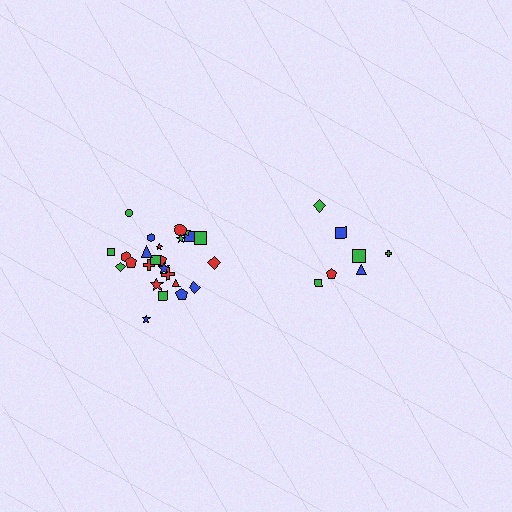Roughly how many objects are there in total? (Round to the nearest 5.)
Roughly 30 objects in total.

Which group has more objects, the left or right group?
The left group.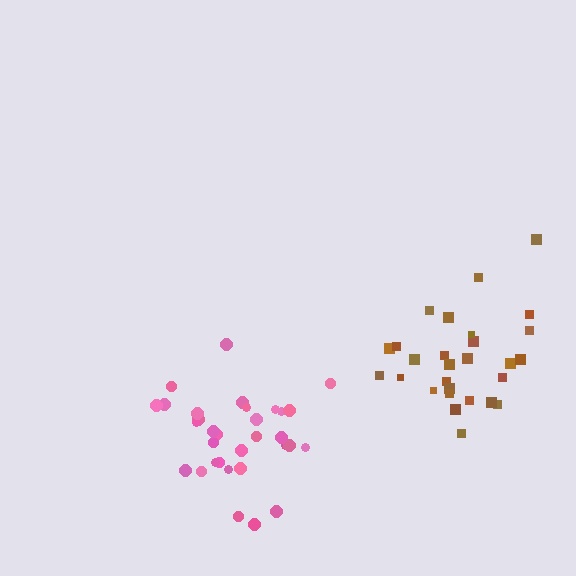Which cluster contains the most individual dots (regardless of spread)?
Pink (32).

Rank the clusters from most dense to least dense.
pink, brown.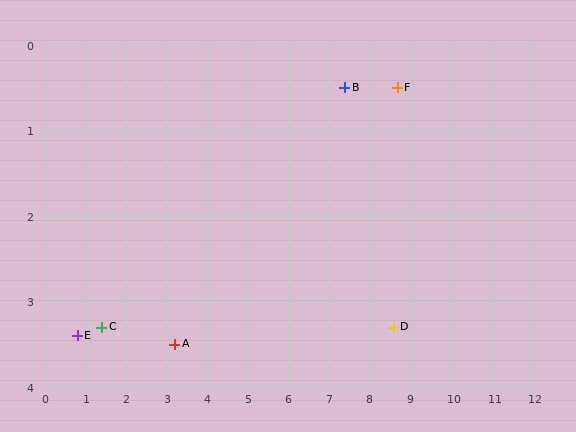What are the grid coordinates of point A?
Point A is at approximately (3.2, 3.5).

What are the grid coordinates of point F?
Point F is at approximately (8.7, 0.5).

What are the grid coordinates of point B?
Point B is at approximately (7.4, 0.5).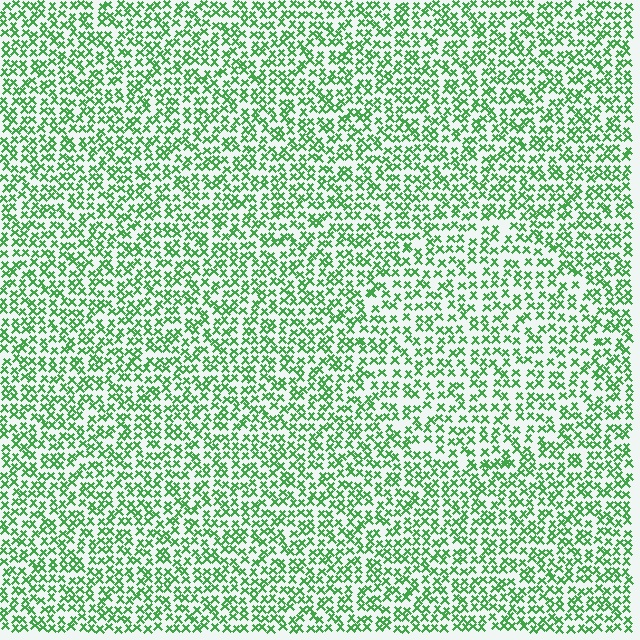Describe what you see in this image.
The image contains small green elements arranged at two different densities. A circle-shaped region is visible where the elements are less densely packed than the surrounding area.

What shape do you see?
I see a circle.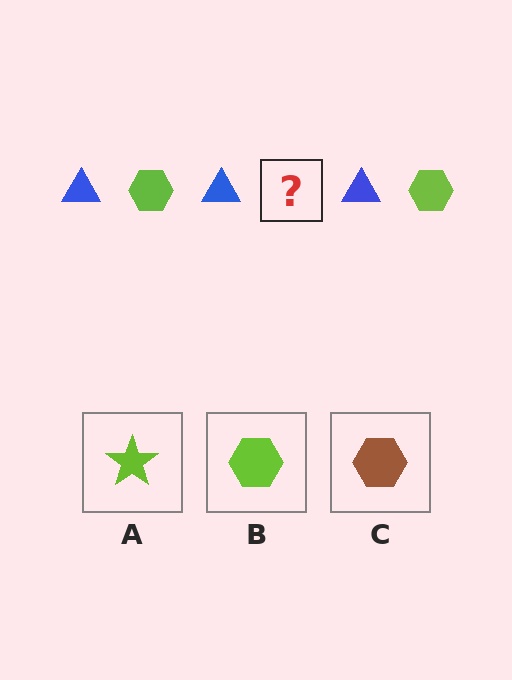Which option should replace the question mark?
Option B.